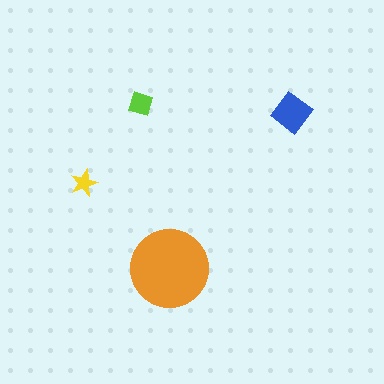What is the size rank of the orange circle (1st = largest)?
1st.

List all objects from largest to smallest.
The orange circle, the blue diamond, the lime diamond, the yellow star.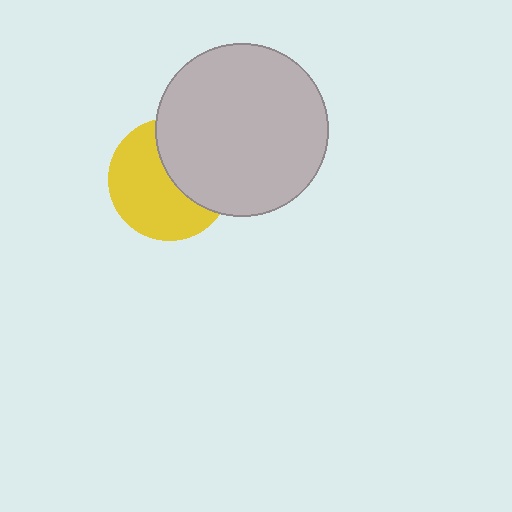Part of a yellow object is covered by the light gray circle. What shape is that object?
It is a circle.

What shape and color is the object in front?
The object in front is a light gray circle.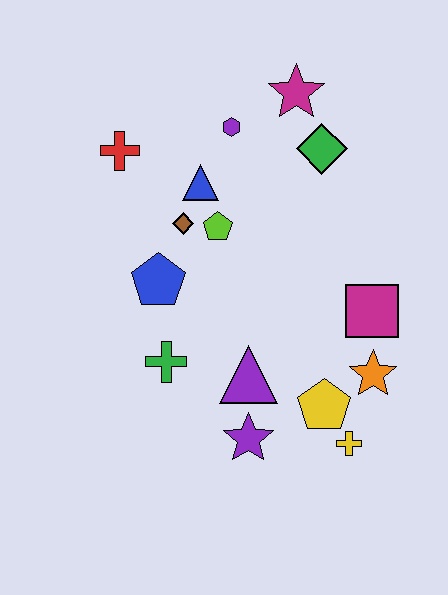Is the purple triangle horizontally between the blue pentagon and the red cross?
No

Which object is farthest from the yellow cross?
The red cross is farthest from the yellow cross.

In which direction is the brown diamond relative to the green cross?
The brown diamond is above the green cross.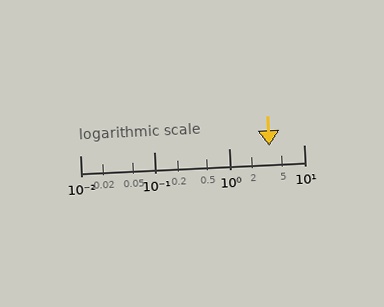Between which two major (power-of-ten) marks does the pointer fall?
The pointer is between 1 and 10.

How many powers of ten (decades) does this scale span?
The scale spans 3 decades, from 0.01 to 10.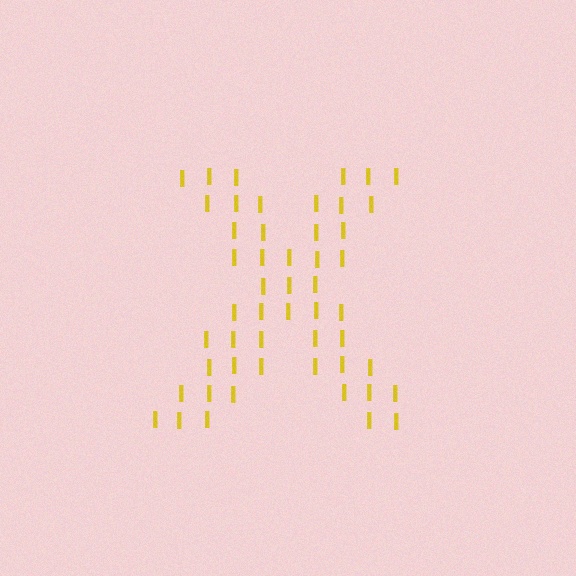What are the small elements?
The small elements are letter I's.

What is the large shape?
The large shape is the letter X.